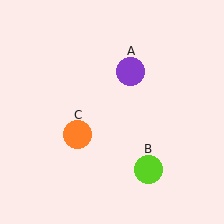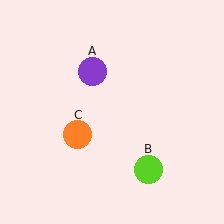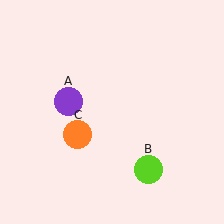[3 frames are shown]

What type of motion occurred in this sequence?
The purple circle (object A) rotated counterclockwise around the center of the scene.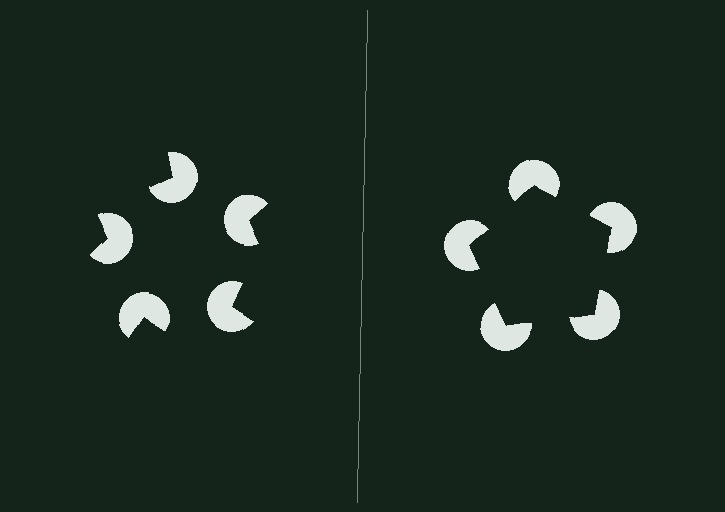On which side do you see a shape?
An illusory pentagon appears on the right side. On the left side the wedge cuts are rotated, so no coherent shape forms.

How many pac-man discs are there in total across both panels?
10 — 5 on each side.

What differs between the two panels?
The pac-man discs are positioned identically on both sides; only the wedge orientations differ. On the right they align to a pentagon; on the left they are misaligned.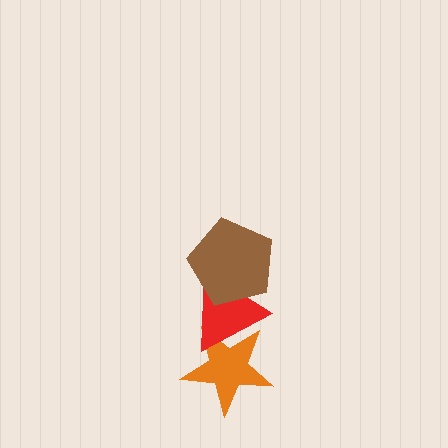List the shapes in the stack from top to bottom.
From top to bottom: the brown pentagon, the red triangle, the orange star.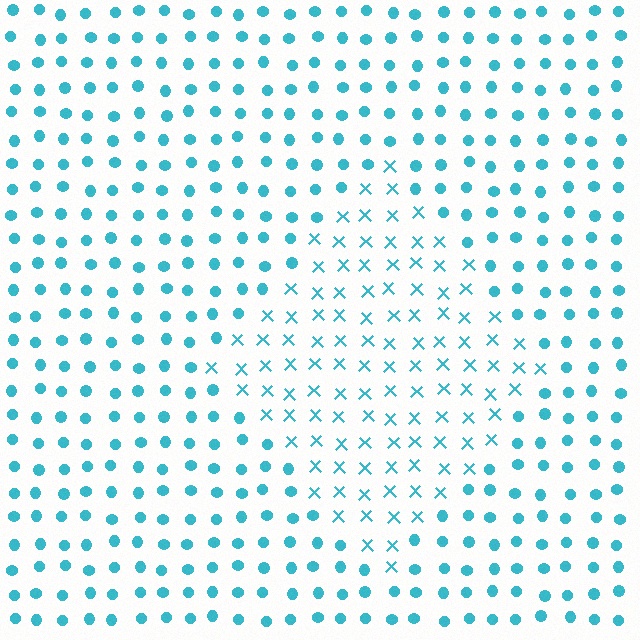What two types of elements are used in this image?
The image uses X marks inside the diamond region and circles outside it.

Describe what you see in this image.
The image is filled with small cyan elements arranged in a uniform grid. A diamond-shaped region contains X marks, while the surrounding area contains circles. The boundary is defined purely by the change in element shape.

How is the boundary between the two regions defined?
The boundary is defined by a change in element shape: X marks inside vs. circles outside. All elements share the same color and spacing.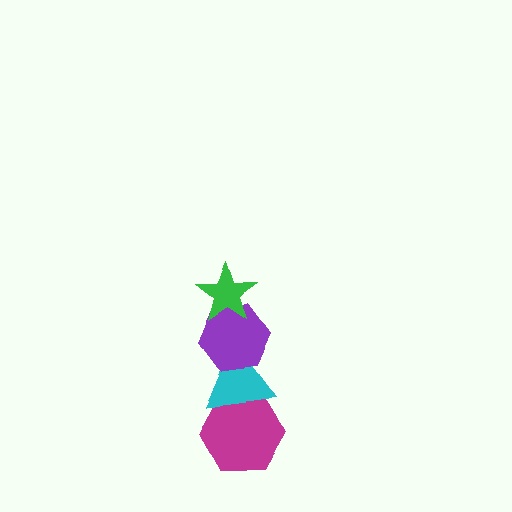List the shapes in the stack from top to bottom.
From top to bottom: the green star, the purple hexagon, the cyan triangle, the magenta hexagon.